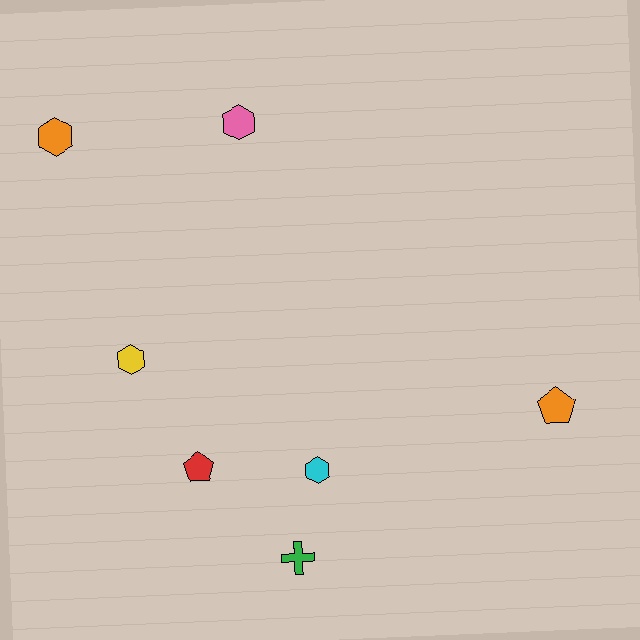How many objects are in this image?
There are 7 objects.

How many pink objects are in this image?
There is 1 pink object.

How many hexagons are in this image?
There are 4 hexagons.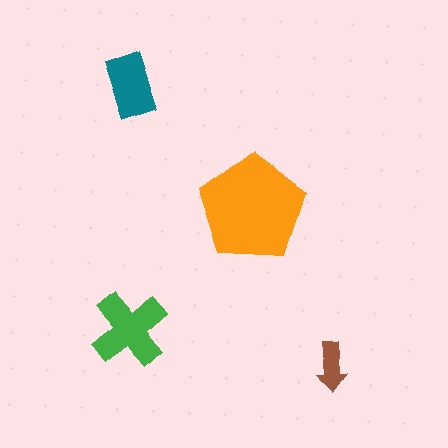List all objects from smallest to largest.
The brown arrow, the teal rectangle, the green cross, the orange pentagon.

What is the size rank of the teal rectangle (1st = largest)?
3rd.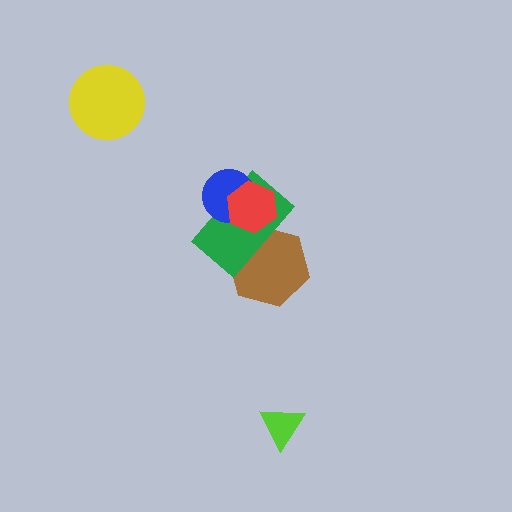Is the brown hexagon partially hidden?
Yes, it is partially covered by another shape.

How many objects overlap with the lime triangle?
0 objects overlap with the lime triangle.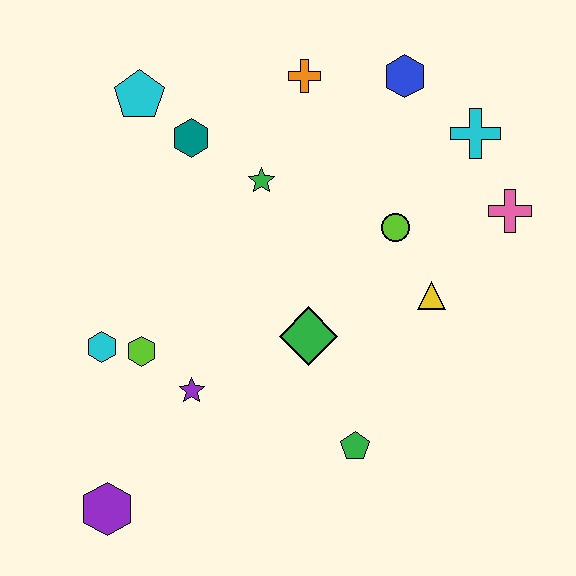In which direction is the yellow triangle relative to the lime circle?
The yellow triangle is below the lime circle.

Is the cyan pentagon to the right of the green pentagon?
No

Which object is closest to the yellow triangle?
The lime circle is closest to the yellow triangle.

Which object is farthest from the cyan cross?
The purple hexagon is farthest from the cyan cross.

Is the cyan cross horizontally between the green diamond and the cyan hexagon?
No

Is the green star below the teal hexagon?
Yes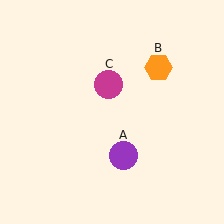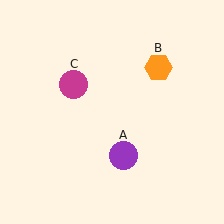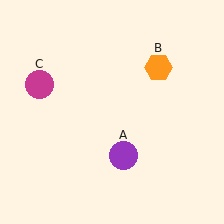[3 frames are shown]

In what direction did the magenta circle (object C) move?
The magenta circle (object C) moved left.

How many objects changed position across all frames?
1 object changed position: magenta circle (object C).